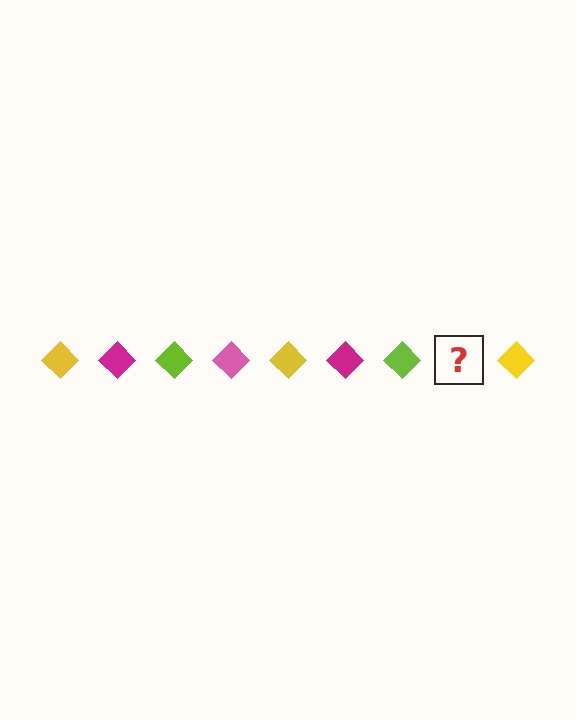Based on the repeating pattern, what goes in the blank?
The blank should be a pink diamond.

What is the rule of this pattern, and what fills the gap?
The rule is that the pattern cycles through yellow, magenta, lime, pink diamonds. The gap should be filled with a pink diamond.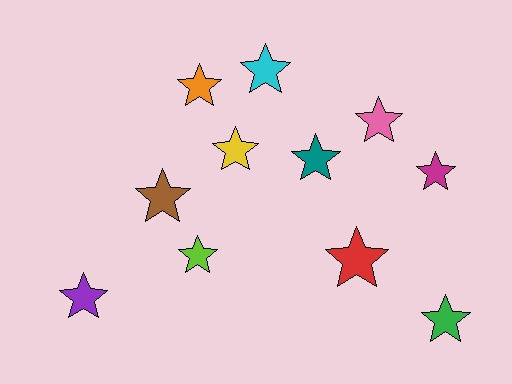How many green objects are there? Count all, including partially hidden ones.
There is 1 green object.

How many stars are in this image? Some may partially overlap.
There are 11 stars.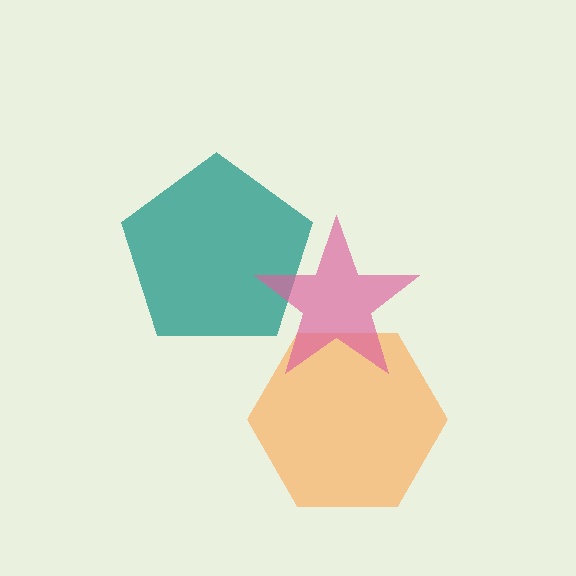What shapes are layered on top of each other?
The layered shapes are: an orange hexagon, a teal pentagon, a pink star.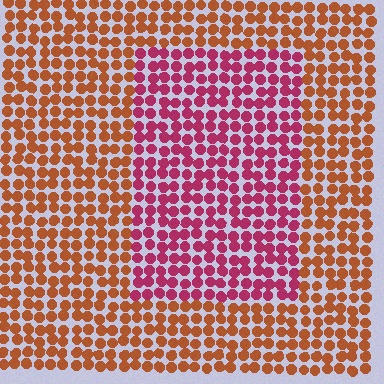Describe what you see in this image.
The image is filled with small brown elements in a uniform arrangement. A rectangle-shaped region is visible where the elements are tinted to a slightly different hue, forming a subtle color boundary.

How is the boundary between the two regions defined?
The boundary is defined purely by a slight shift in hue (about 44 degrees). Spacing, size, and orientation are identical on both sides.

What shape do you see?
I see a rectangle.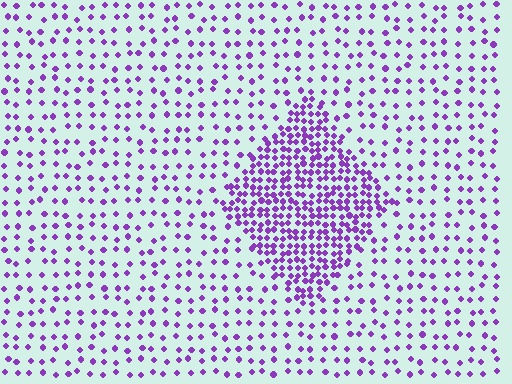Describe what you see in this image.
The image contains small purple elements arranged at two different densities. A diamond-shaped region is visible where the elements are more densely packed than the surrounding area.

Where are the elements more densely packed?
The elements are more densely packed inside the diamond boundary.